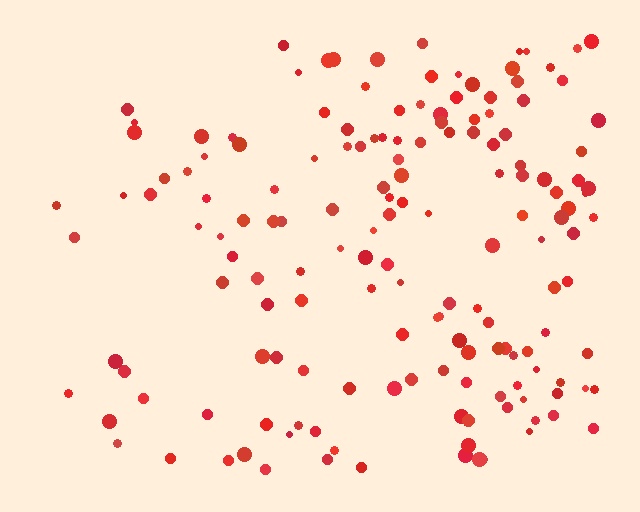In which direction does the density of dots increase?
From left to right, with the right side densest.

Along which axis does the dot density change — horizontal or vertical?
Horizontal.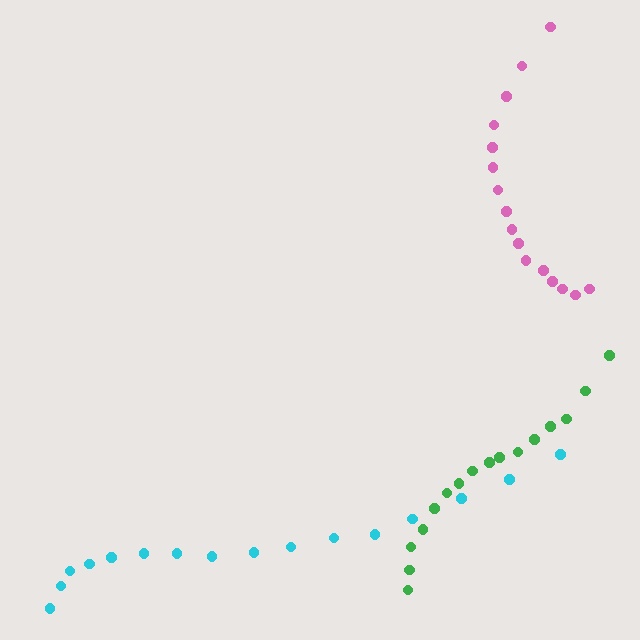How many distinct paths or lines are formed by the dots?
There are 3 distinct paths.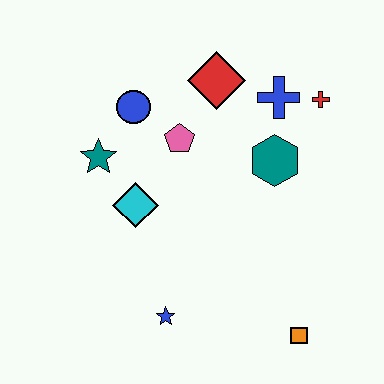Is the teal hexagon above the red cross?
No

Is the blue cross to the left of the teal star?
No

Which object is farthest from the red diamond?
The orange square is farthest from the red diamond.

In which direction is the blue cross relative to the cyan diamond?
The blue cross is to the right of the cyan diamond.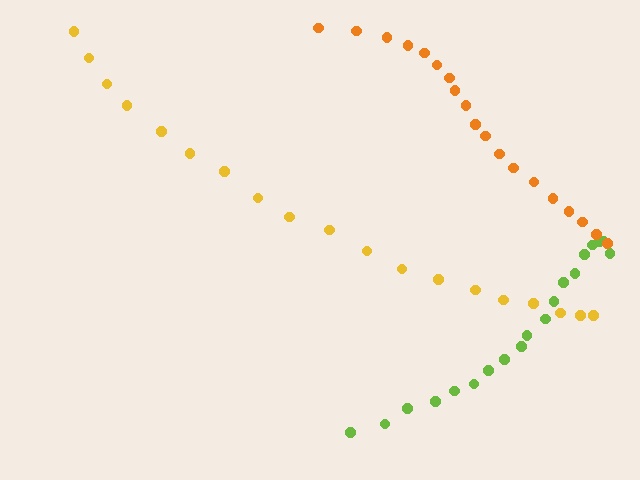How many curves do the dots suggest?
There are 3 distinct paths.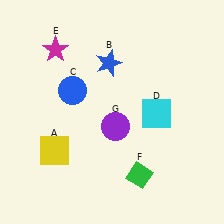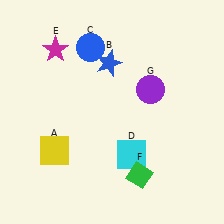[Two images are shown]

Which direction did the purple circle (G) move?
The purple circle (G) moved up.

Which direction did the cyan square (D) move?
The cyan square (D) moved down.